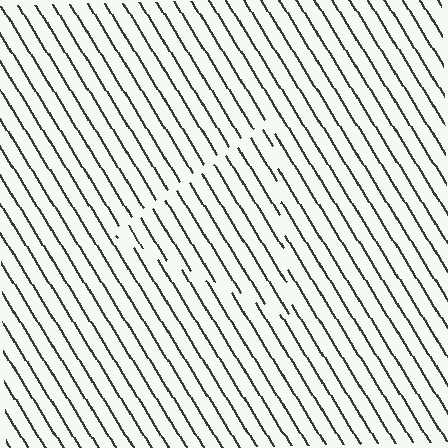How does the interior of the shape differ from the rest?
The interior of the shape contains the same grating, shifted by half a period — the contour is defined by the phase discontinuity where line-ends from the inner and outer gratings abut.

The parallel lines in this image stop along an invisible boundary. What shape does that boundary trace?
An illusory triangle. The interior of the shape contains the same grating, shifted by half a period — the contour is defined by the phase discontinuity where line-ends from the inner and outer gratings abut.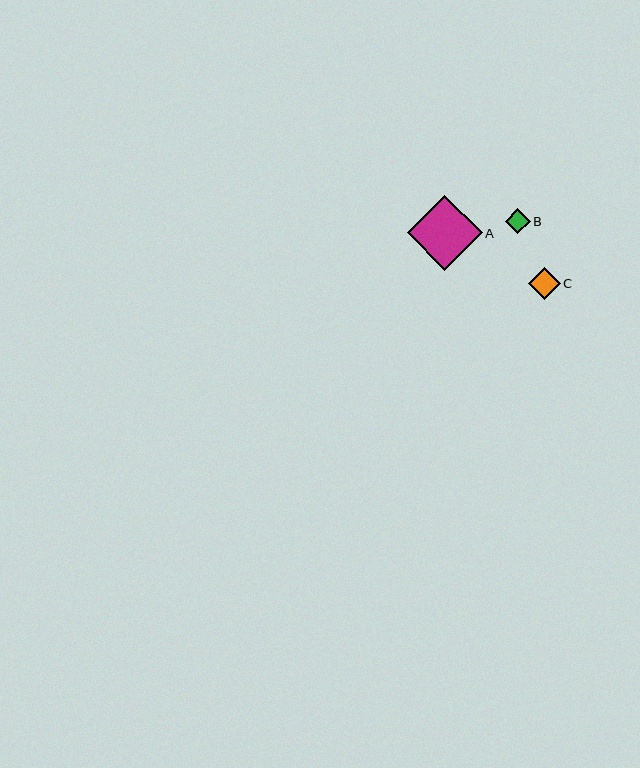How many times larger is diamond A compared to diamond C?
Diamond A is approximately 2.4 times the size of diamond C.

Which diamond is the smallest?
Diamond B is the smallest with a size of approximately 25 pixels.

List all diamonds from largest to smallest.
From largest to smallest: A, C, B.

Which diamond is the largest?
Diamond A is the largest with a size of approximately 75 pixels.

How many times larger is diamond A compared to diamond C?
Diamond A is approximately 2.4 times the size of diamond C.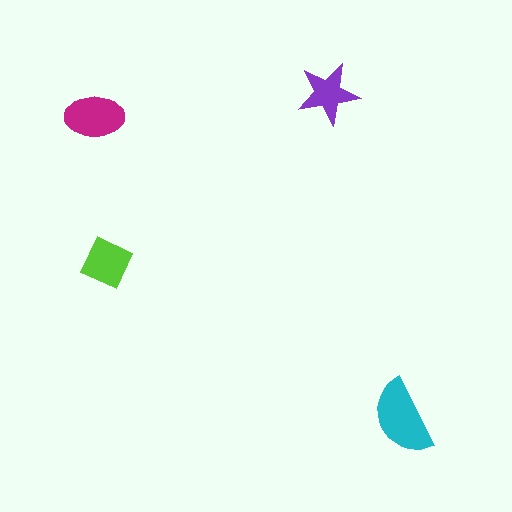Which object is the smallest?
The purple star.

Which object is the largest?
The cyan semicircle.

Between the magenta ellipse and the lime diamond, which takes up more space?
The magenta ellipse.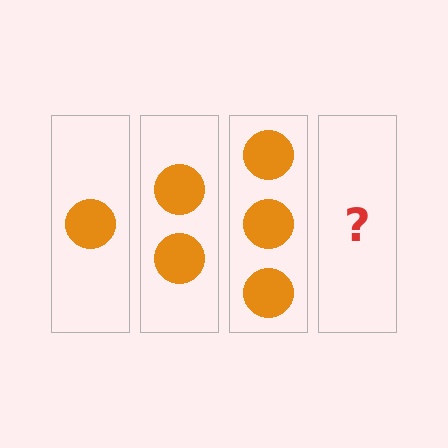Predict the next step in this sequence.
The next step is 4 circles.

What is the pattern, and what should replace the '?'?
The pattern is that each step adds one more circle. The '?' should be 4 circles.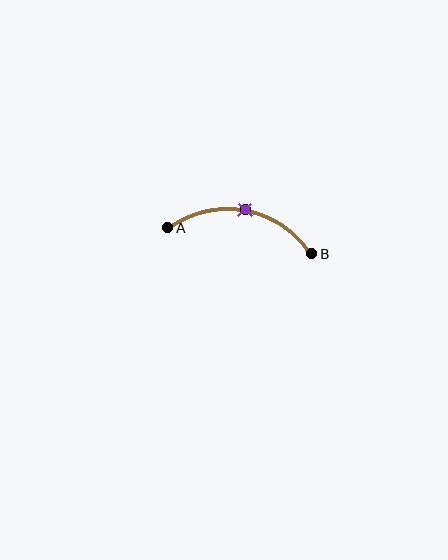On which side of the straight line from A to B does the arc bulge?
The arc bulges above the straight line connecting A and B.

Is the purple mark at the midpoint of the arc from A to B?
Yes. The purple mark lies on the arc at equal arc-length from both A and B — it is the arc midpoint.